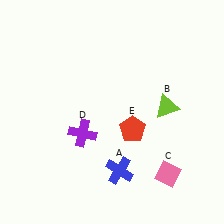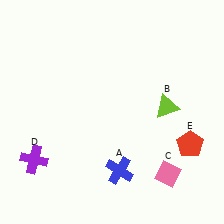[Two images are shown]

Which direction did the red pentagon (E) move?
The red pentagon (E) moved right.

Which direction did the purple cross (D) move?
The purple cross (D) moved left.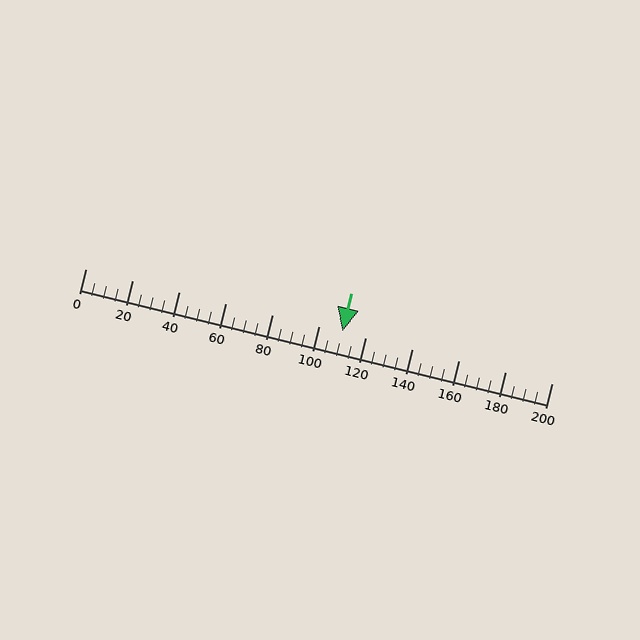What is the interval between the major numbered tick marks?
The major tick marks are spaced 20 units apart.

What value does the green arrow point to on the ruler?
The green arrow points to approximately 110.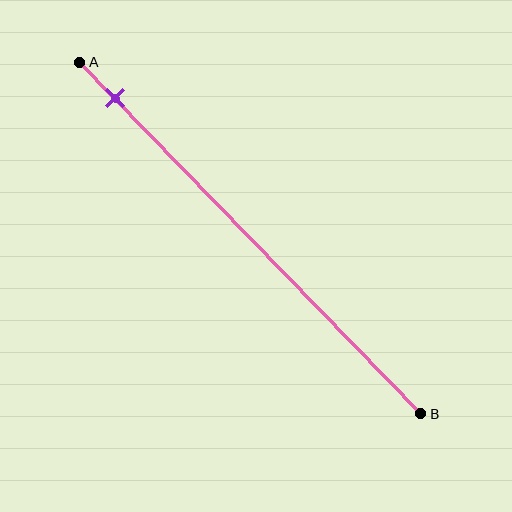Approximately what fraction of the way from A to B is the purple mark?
The purple mark is approximately 10% of the way from A to B.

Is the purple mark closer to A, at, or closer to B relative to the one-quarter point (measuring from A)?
The purple mark is closer to point A than the one-quarter point of segment AB.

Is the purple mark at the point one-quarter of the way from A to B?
No, the mark is at about 10% from A, not at the 25% one-quarter point.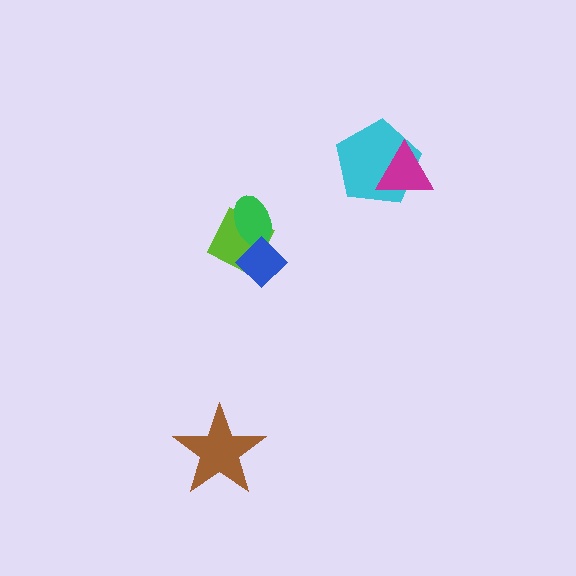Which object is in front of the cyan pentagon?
The magenta triangle is in front of the cyan pentagon.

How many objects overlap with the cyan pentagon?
1 object overlaps with the cyan pentagon.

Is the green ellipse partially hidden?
Yes, it is partially covered by another shape.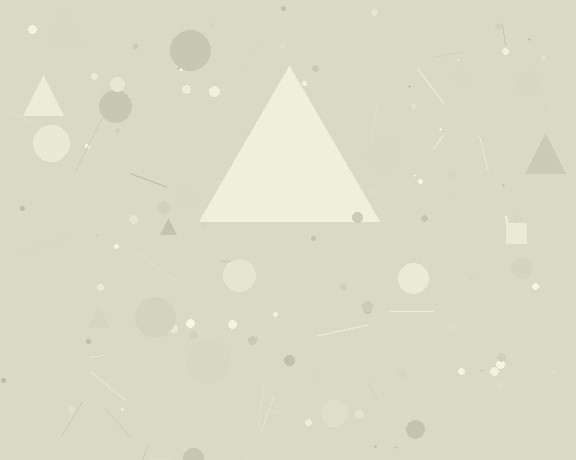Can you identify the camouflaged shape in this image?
The camouflaged shape is a triangle.